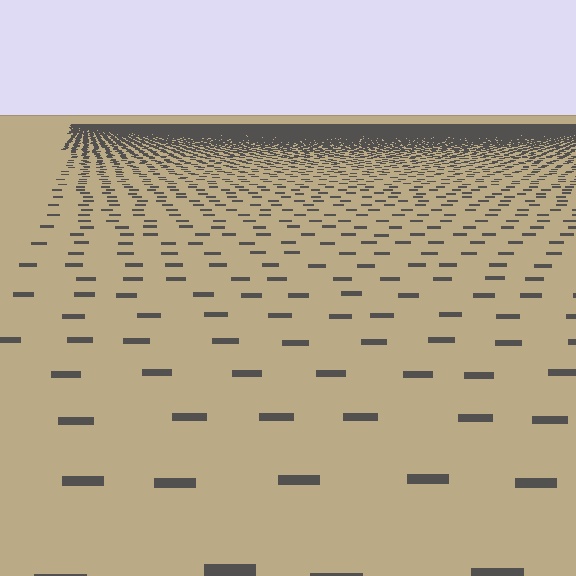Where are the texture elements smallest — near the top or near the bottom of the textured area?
Near the top.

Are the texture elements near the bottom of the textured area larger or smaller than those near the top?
Larger. Near the bottom, elements are closer to the viewer and appear at a bigger on-screen size.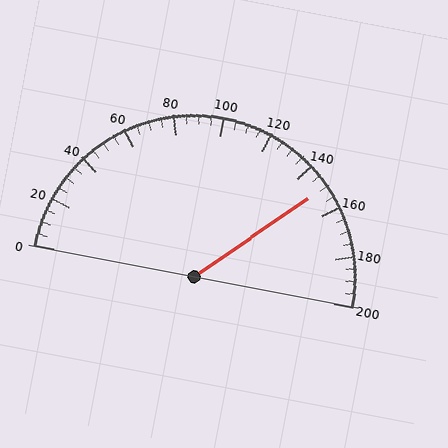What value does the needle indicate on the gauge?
The needle indicates approximately 150.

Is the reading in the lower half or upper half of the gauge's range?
The reading is in the upper half of the range (0 to 200).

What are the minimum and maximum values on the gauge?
The gauge ranges from 0 to 200.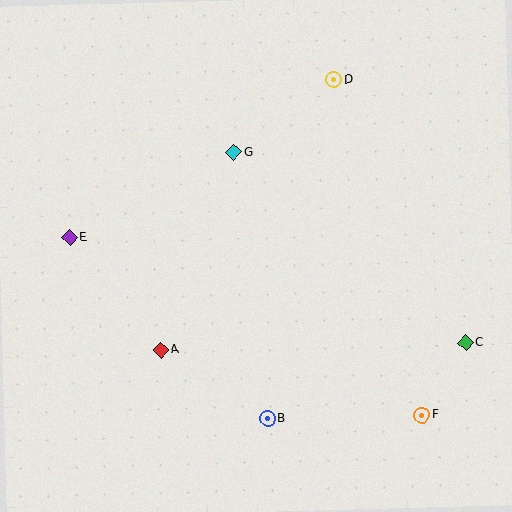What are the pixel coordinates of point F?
Point F is at (422, 415).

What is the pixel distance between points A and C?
The distance between A and C is 305 pixels.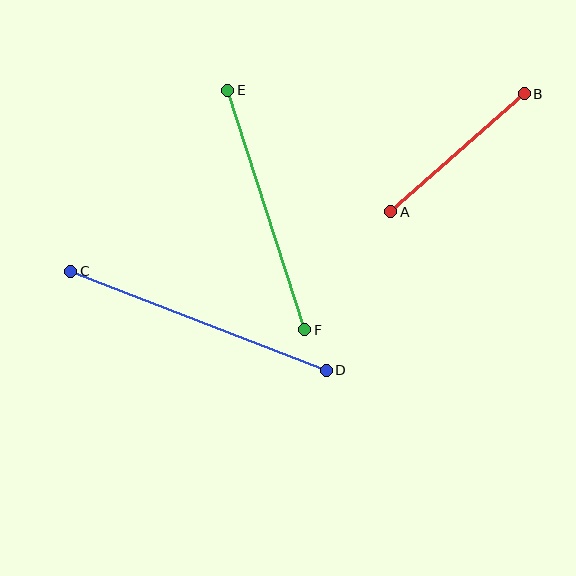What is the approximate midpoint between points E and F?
The midpoint is at approximately (266, 210) pixels.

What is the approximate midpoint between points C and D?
The midpoint is at approximately (199, 321) pixels.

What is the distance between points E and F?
The distance is approximately 252 pixels.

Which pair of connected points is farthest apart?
Points C and D are farthest apart.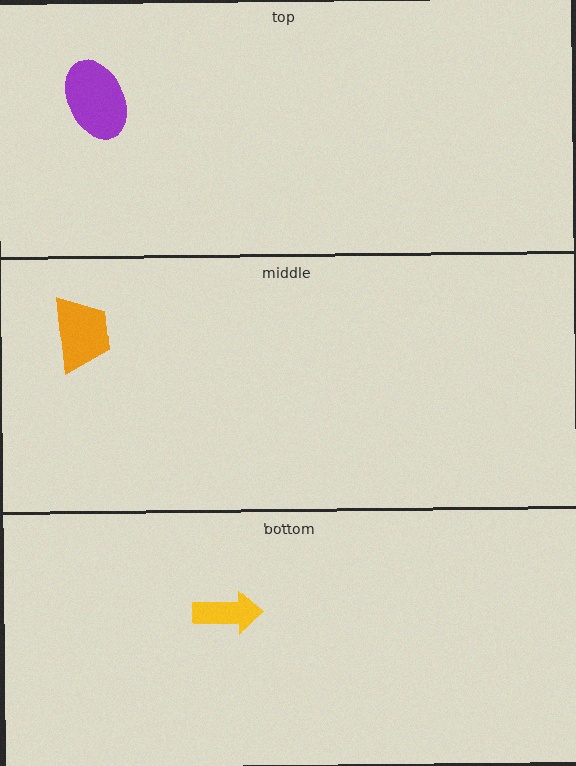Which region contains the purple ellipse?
The top region.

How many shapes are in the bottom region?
1.